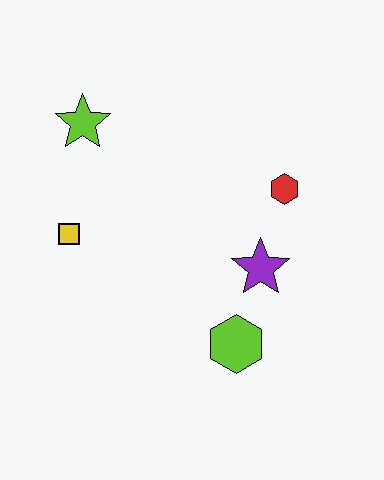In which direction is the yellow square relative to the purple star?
The yellow square is to the left of the purple star.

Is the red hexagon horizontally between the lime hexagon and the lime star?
No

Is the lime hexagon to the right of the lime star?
Yes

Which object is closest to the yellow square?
The lime star is closest to the yellow square.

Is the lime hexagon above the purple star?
No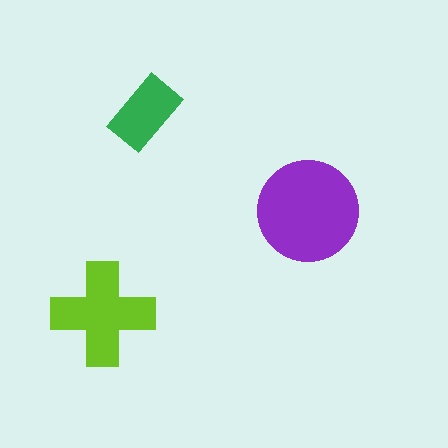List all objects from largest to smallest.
The purple circle, the lime cross, the green rectangle.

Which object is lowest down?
The lime cross is bottommost.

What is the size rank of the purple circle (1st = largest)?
1st.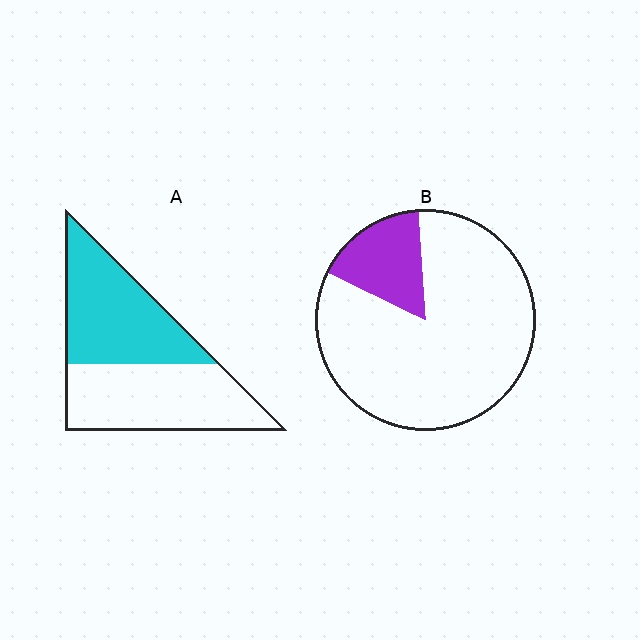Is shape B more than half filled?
No.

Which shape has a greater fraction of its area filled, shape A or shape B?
Shape A.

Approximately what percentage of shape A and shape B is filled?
A is approximately 50% and B is approximately 15%.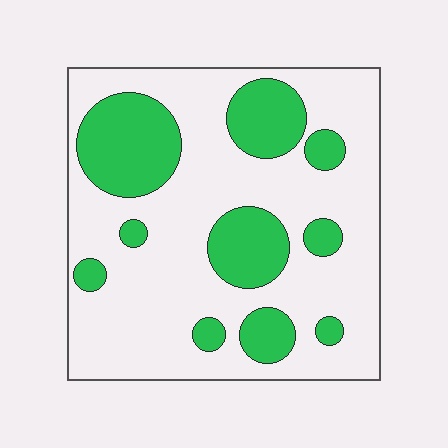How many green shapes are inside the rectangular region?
10.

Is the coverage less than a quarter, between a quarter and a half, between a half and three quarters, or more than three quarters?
Between a quarter and a half.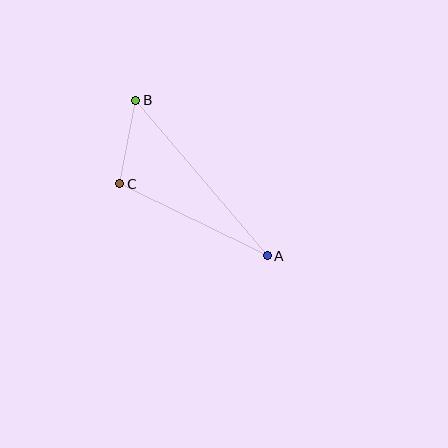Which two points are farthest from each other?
Points A and B are farthest from each other.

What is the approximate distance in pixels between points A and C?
The distance between A and C is approximately 164 pixels.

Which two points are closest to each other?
Points B and C are closest to each other.